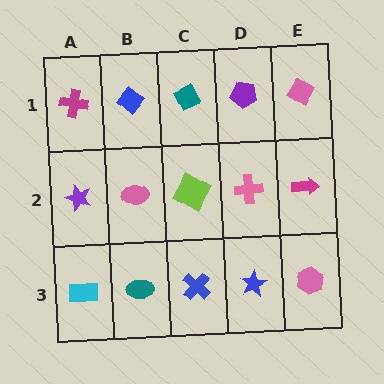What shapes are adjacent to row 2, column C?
A teal diamond (row 1, column C), a blue cross (row 3, column C), a pink ellipse (row 2, column B), a pink cross (row 2, column D).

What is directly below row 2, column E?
A pink hexagon.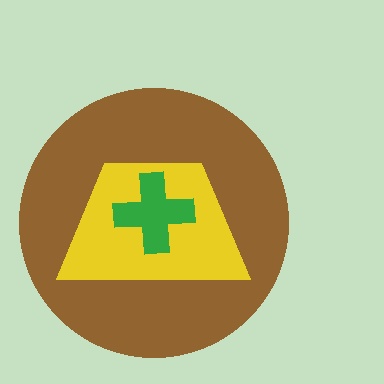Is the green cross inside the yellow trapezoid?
Yes.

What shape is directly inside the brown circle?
The yellow trapezoid.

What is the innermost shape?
The green cross.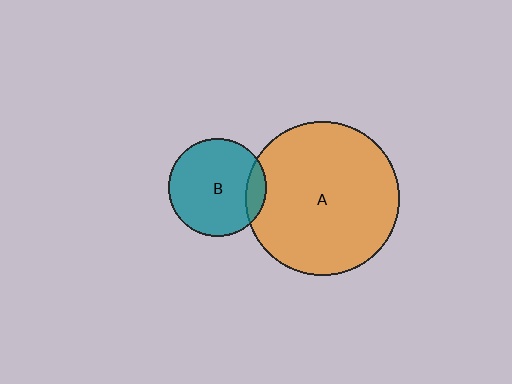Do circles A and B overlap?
Yes.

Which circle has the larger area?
Circle A (orange).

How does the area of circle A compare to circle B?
Approximately 2.5 times.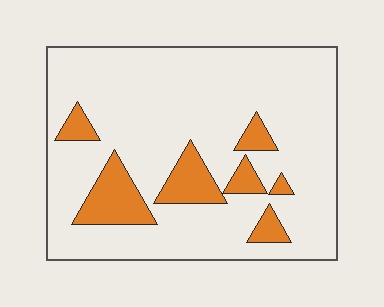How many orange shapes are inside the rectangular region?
7.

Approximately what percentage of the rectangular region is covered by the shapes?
Approximately 15%.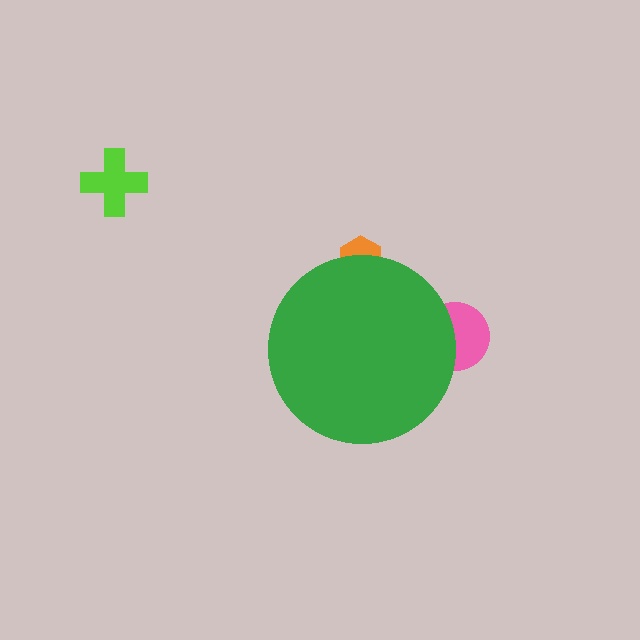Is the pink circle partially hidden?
Yes, the pink circle is partially hidden behind the green circle.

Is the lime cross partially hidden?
No, the lime cross is fully visible.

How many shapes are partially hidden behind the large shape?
2 shapes are partially hidden.